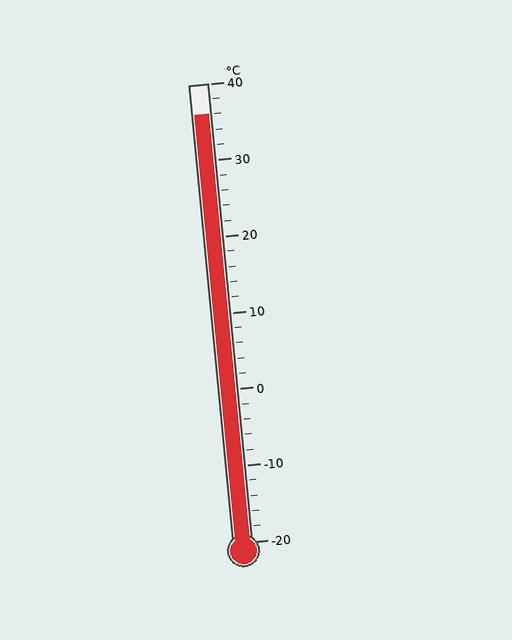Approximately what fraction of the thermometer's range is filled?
The thermometer is filled to approximately 95% of its range.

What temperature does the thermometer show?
The thermometer shows approximately 36°C.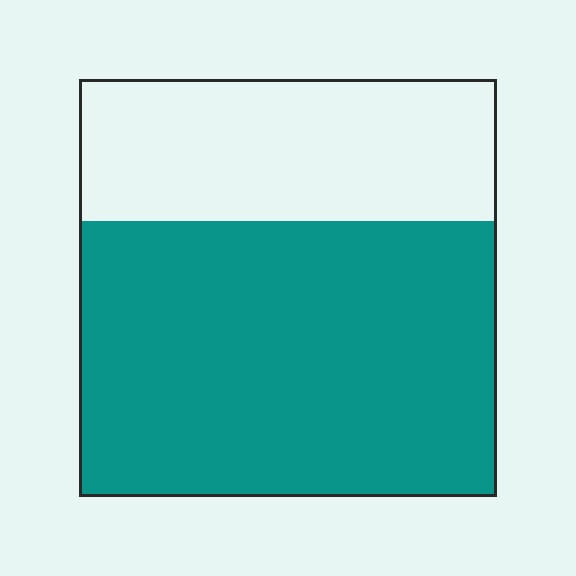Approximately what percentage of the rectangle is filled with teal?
Approximately 65%.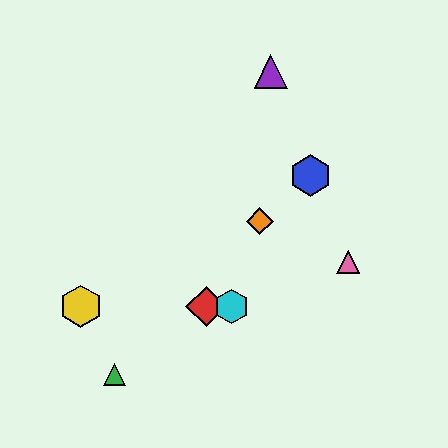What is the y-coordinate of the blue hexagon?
The blue hexagon is at y≈175.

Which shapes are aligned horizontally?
The red diamond, the yellow hexagon, the cyan hexagon are aligned horizontally.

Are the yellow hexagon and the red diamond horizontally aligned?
Yes, both are at y≈306.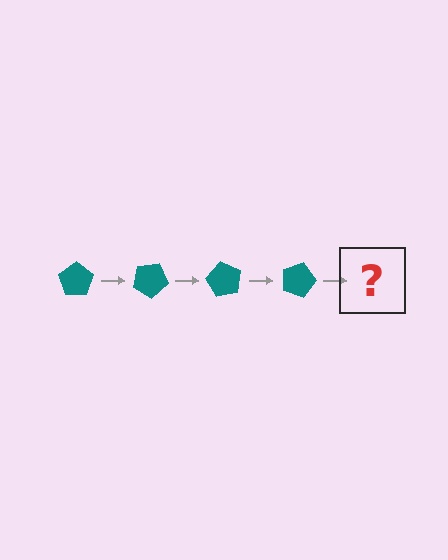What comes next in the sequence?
The next element should be a teal pentagon rotated 120 degrees.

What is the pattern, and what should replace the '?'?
The pattern is that the pentagon rotates 30 degrees each step. The '?' should be a teal pentagon rotated 120 degrees.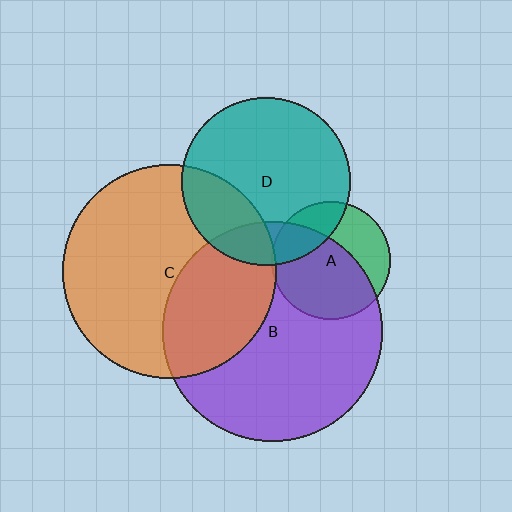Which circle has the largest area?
Circle B (purple).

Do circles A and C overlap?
Yes.